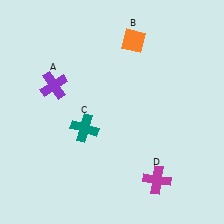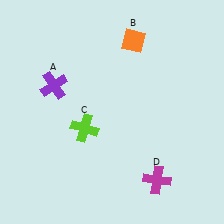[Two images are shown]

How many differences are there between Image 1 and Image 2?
There is 1 difference between the two images.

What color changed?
The cross (C) changed from teal in Image 1 to lime in Image 2.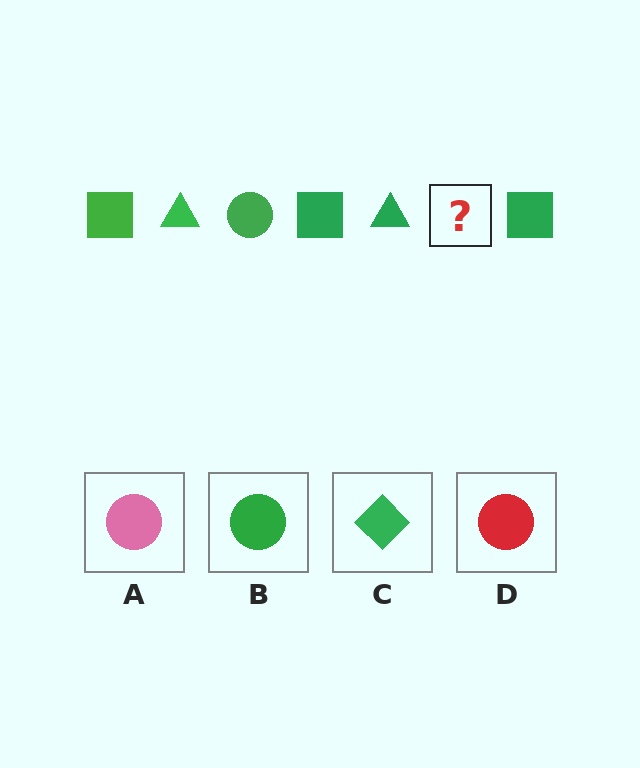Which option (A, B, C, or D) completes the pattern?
B.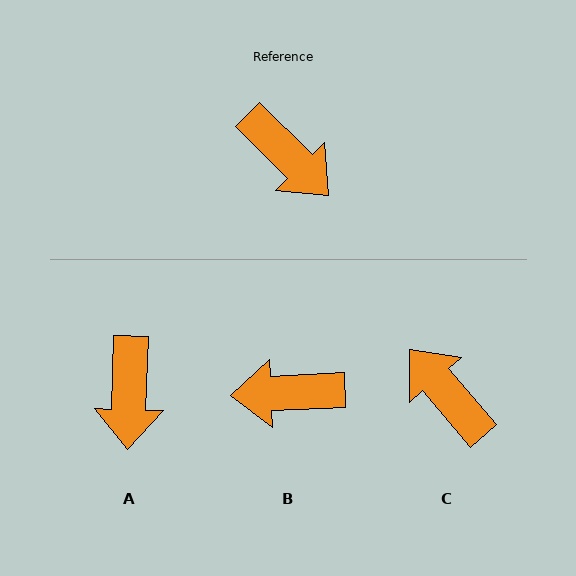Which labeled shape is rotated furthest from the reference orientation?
C, about 176 degrees away.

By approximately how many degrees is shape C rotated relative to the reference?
Approximately 176 degrees counter-clockwise.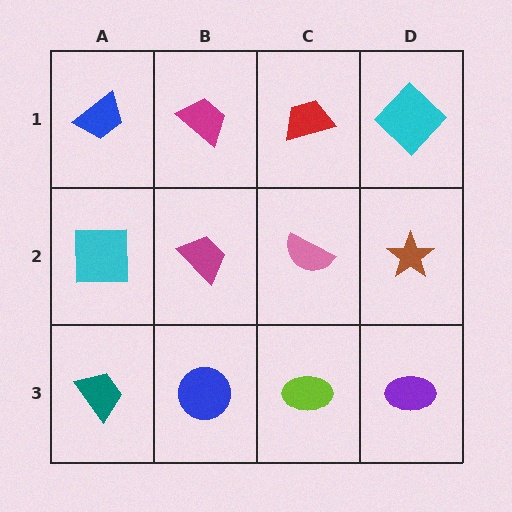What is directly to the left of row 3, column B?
A teal trapezoid.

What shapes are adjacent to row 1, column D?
A brown star (row 2, column D), a red trapezoid (row 1, column C).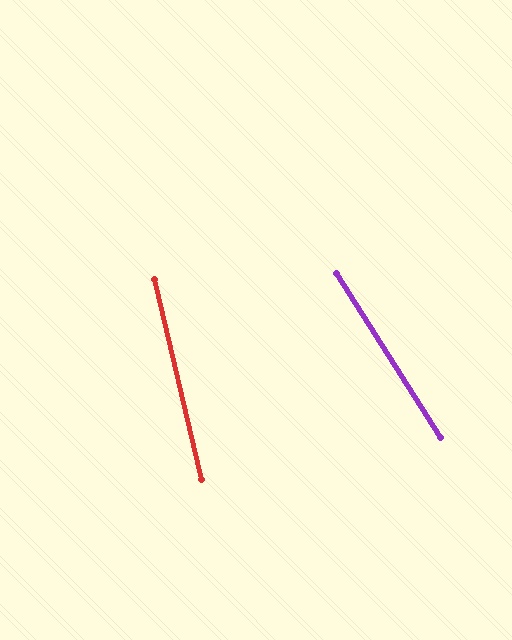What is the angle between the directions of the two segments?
Approximately 19 degrees.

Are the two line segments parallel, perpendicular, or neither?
Neither parallel nor perpendicular — they differ by about 19°.